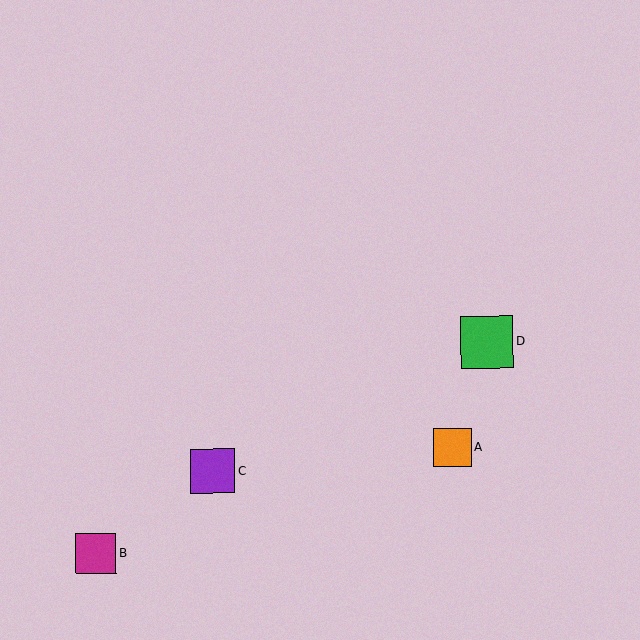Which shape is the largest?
The green square (labeled D) is the largest.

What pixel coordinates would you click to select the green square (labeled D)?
Click at (487, 342) to select the green square D.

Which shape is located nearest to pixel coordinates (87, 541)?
The magenta square (labeled B) at (96, 553) is nearest to that location.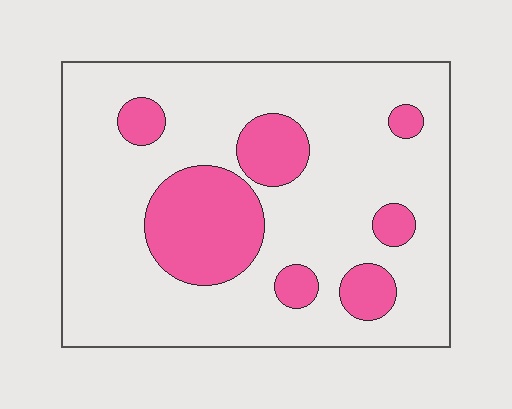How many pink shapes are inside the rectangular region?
7.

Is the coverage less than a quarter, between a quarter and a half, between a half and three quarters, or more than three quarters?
Less than a quarter.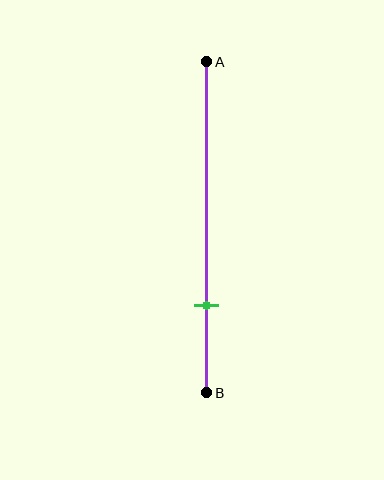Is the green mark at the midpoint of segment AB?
No, the mark is at about 75% from A, not at the 50% midpoint.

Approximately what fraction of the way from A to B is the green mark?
The green mark is approximately 75% of the way from A to B.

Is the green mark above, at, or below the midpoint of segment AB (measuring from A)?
The green mark is below the midpoint of segment AB.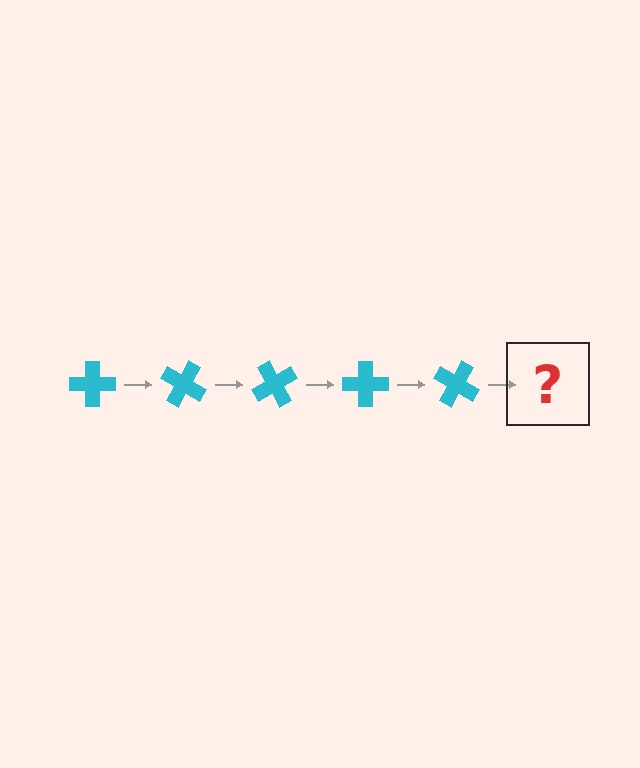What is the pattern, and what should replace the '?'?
The pattern is that the cross rotates 30 degrees each step. The '?' should be a cyan cross rotated 150 degrees.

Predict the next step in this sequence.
The next step is a cyan cross rotated 150 degrees.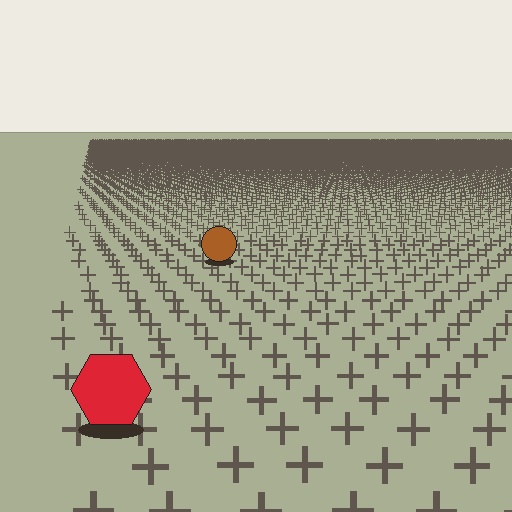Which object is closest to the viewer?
The red hexagon is closest. The texture marks near it are larger and more spread out.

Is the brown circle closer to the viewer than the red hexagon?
No. The red hexagon is closer — you can tell from the texture gradient: the ground texture is coarser near it.